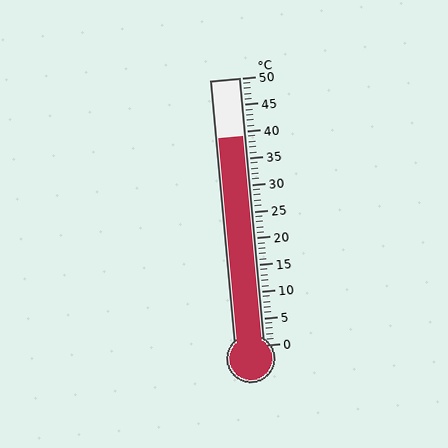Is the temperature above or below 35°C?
The temperature is above 35°C.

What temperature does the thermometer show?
The thermometer shows approximately 39°C.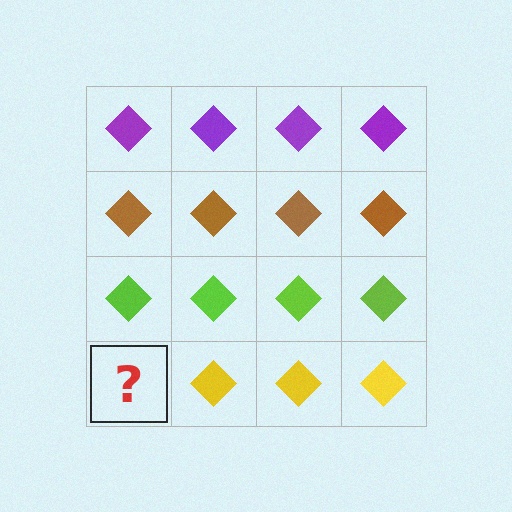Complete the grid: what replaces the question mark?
The question mark should be replaced with a yellow diamond.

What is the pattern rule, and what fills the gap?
The rule is that each row has a consistent color. The gap should be filled with a yellow diamond.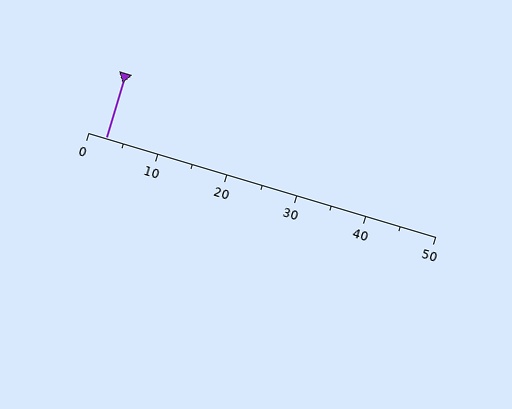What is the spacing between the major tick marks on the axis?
The major ticks are spaced 10 apart.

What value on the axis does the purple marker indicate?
The marker indicates approximately 2.5.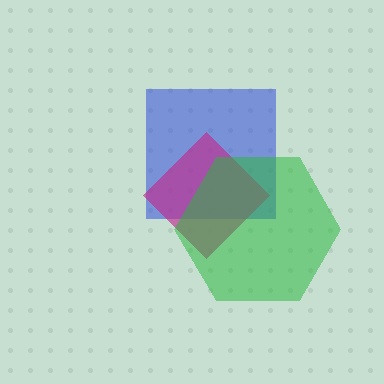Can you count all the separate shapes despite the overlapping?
Yes, there are 3 separate shapes.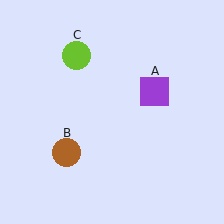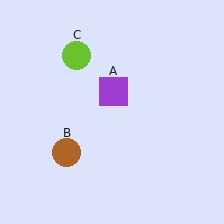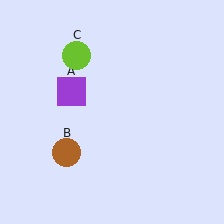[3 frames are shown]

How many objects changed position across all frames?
1 object changed position: purple square (object A).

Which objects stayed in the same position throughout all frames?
Brown circle (object B) and lime circle (object C) remained stationary.